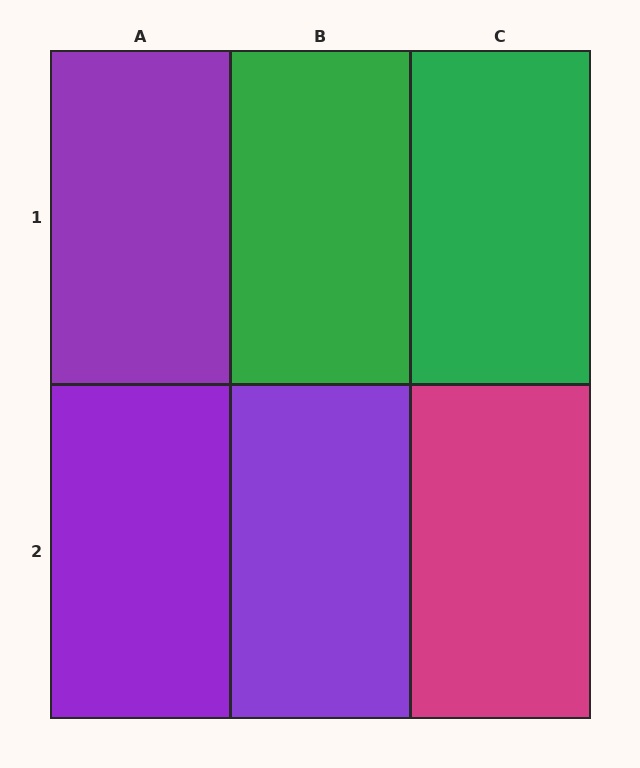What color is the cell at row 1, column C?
Green.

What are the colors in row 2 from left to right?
Purple, purple, magenta.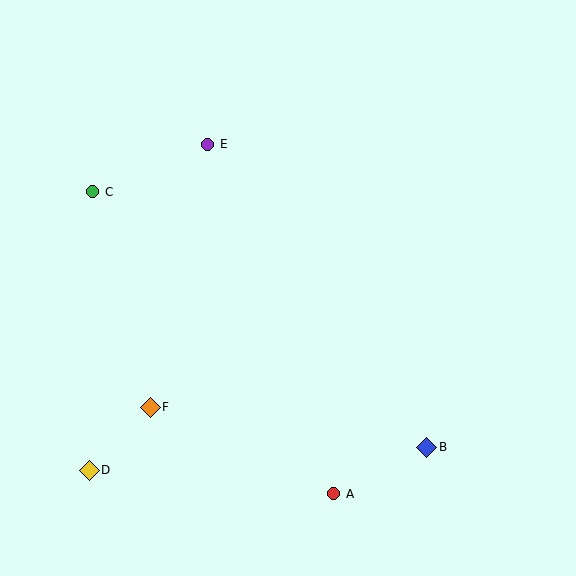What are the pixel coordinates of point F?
Point F is at (150, 407).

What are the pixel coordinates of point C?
Point C is at (93, 192).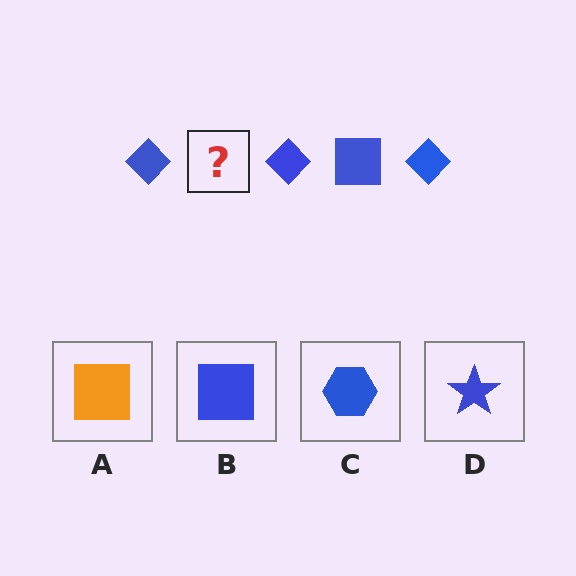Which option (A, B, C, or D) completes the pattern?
B.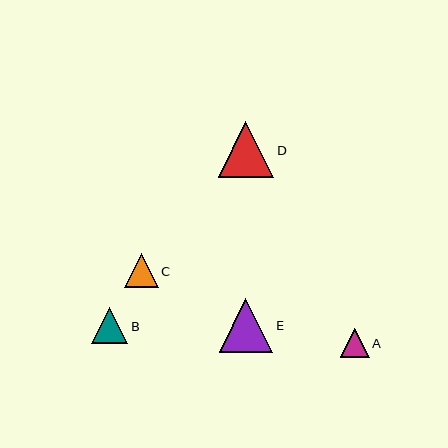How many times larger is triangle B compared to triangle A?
Triangle B is approximately 1.3 times the size of triangle A.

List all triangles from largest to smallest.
From largest to smallest: D, E, B, C, A.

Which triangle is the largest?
Triangle D is the largest with a size of approximately 56 pixels.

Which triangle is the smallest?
Triangle A is the smallest with a size of approximately 29 pixels.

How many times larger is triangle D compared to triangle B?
Triangle D is approximately 1.5 times the size of triangle B.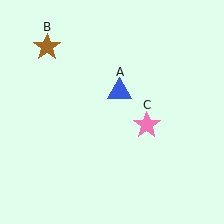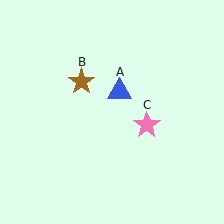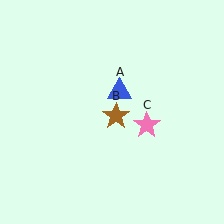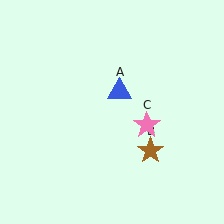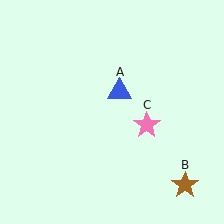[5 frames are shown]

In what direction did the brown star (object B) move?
The brown star (object B) moved down and to the right.